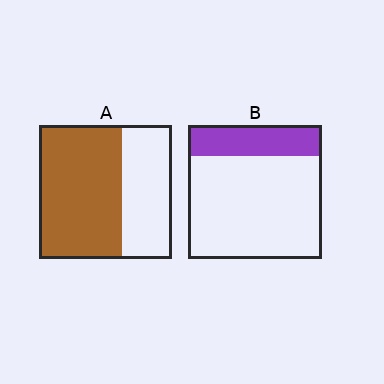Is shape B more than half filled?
No.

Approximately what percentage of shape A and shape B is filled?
A is approximately 60% and B is approximately 25%.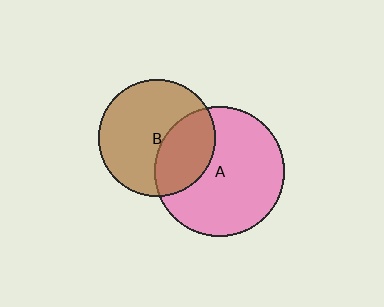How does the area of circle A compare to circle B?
Approximately 1.2 times.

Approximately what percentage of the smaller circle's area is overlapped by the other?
Approximately 35%.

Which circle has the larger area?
Circle A (pink).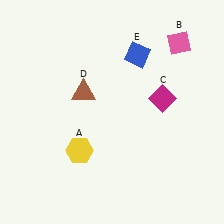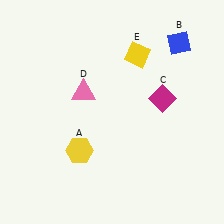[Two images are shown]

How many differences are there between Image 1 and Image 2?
There are 3 differences between the two images.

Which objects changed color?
B changed from pink to blue. D changed from brown to pink. E changed from blue to yellow.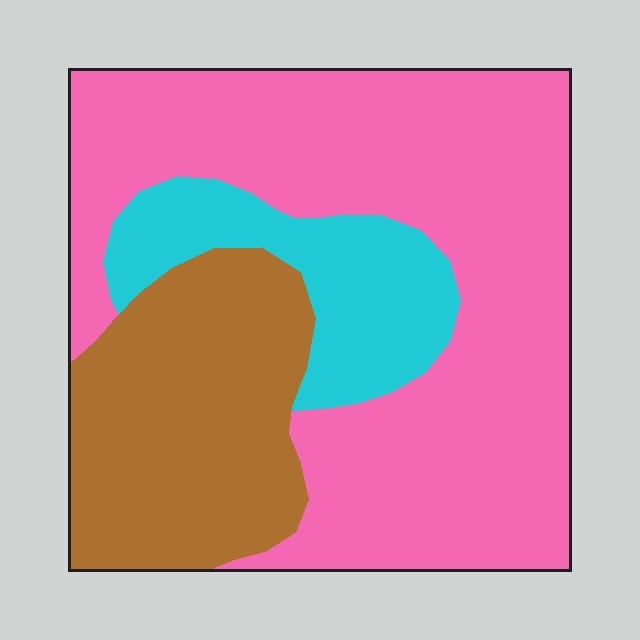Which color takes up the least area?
Cyan, at roughly 15%.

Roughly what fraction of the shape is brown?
Brown takes up between a sixth and a third of the shape.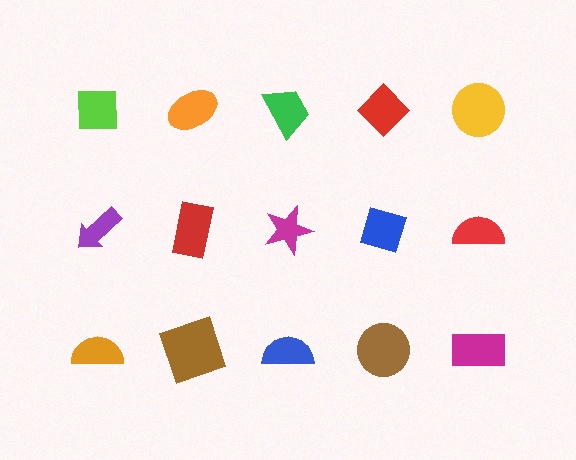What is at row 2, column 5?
A red semicircle.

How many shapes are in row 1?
5 shapes.